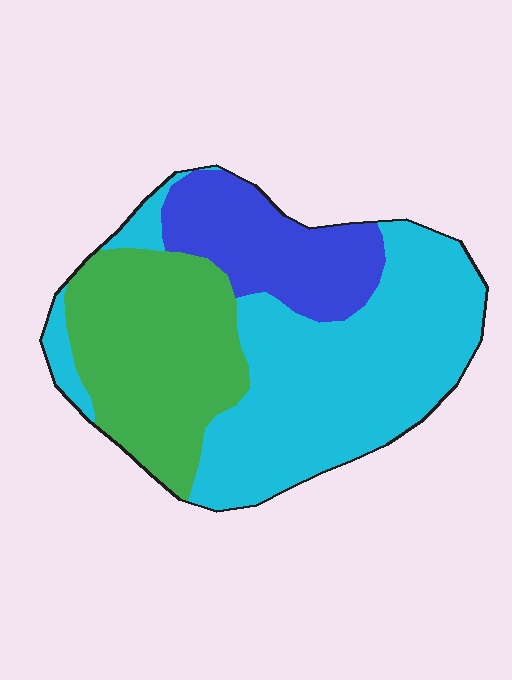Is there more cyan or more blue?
Cyan.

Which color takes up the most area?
Cyan, at roughly 50%.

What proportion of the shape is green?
Green takes up about one third (1/3) of the shape.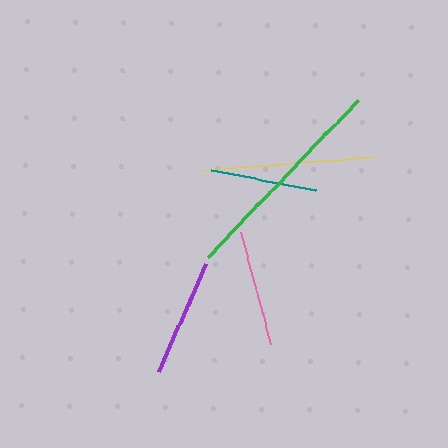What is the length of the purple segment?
The purple segment is approximately 118 pixels long.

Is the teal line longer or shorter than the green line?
The green line is longer than the teal line.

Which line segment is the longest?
The green line is the longest at approximately 217 pixels.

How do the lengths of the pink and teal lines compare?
The pink and teal lines are approximately the same length.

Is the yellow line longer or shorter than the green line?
The green line is longer than the yellow line.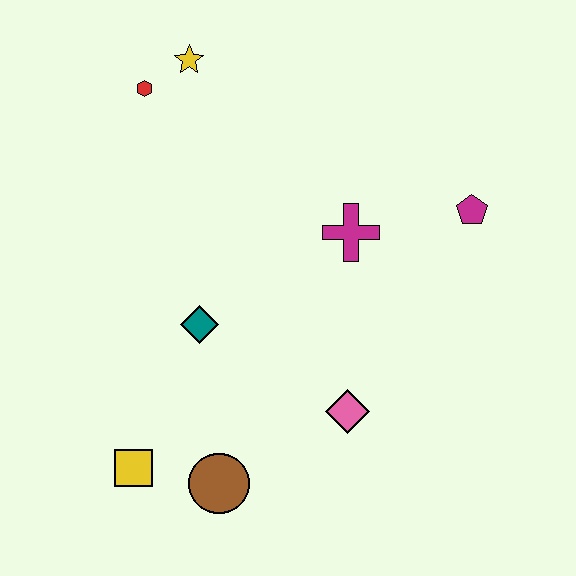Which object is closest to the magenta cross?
The magenta pentagon is closest to the magenta cross.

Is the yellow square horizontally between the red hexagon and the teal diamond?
No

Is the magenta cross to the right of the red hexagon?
Yes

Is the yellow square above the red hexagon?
No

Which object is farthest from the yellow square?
The magenta pentagon is farthest from the yellow square.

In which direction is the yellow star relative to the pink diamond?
The yellow star is above the pink diamond.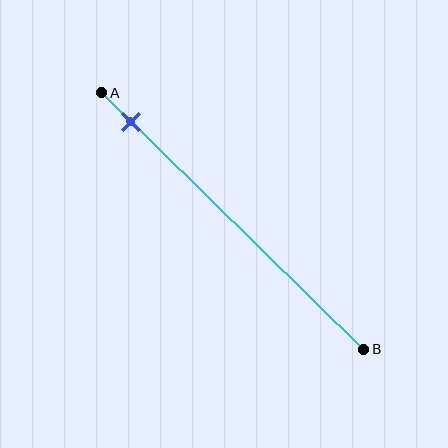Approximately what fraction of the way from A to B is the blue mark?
The blue mark is approximately 10% of the way from A to B.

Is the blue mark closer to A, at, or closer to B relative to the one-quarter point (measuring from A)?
The blue mark is closer to point A than the one-quarter point of segment AB.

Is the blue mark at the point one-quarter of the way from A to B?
No, the mark is at about 10% from A, not at the 25% one-quarter point.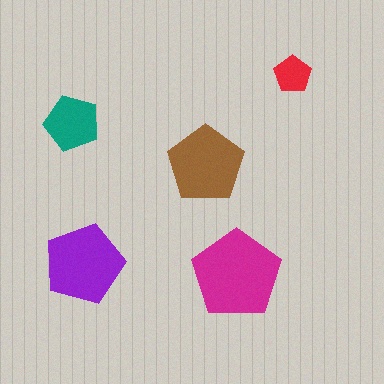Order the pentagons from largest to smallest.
the magenta one, the purple one, the brown one, the teal one, the red one.